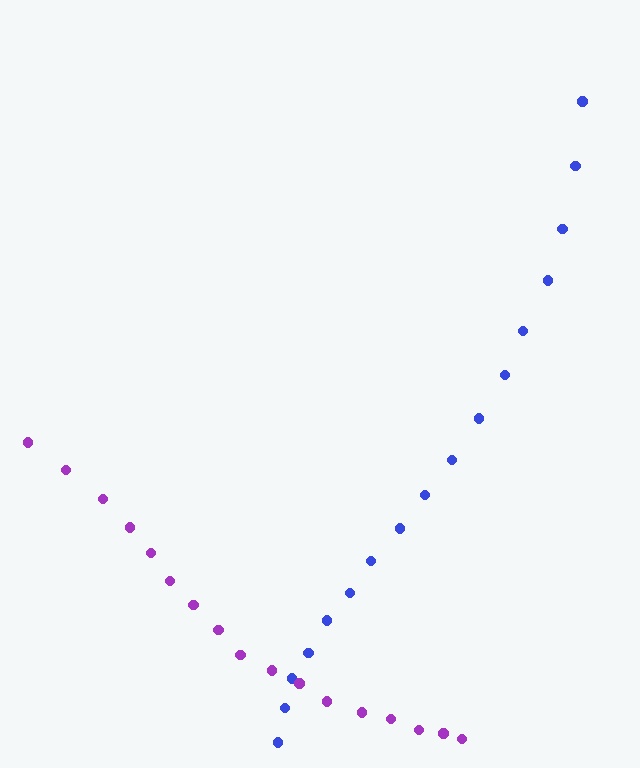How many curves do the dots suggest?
There are 2 distinct paths.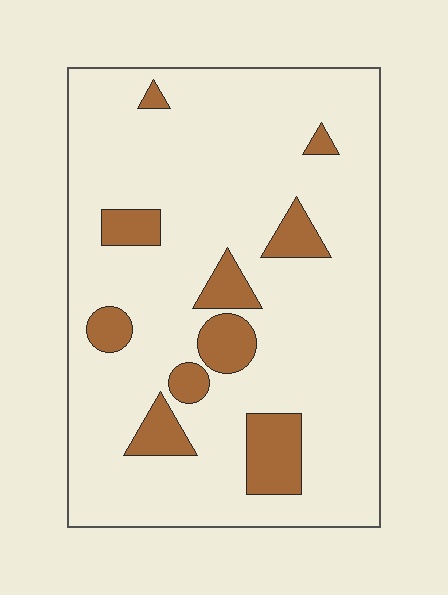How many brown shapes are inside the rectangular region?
10.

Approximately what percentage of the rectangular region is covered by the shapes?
Approximately 15%.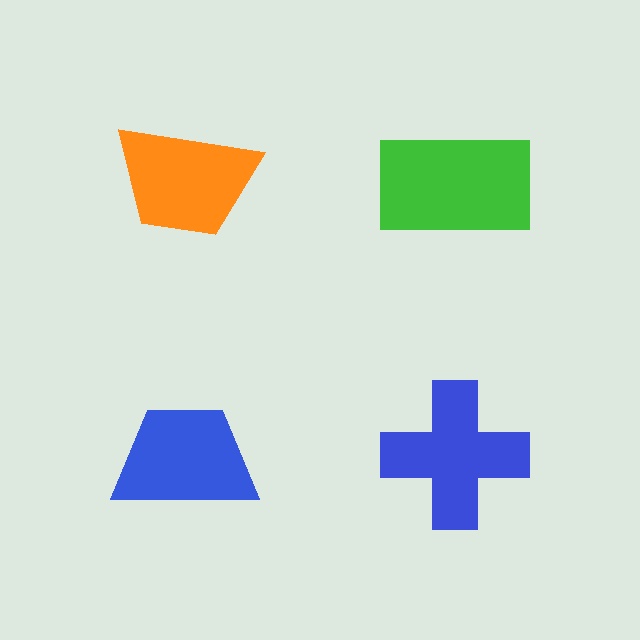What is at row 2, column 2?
A blue cross.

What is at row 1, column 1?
An orange trapezoid.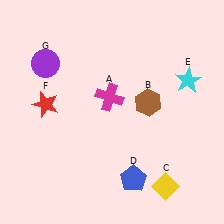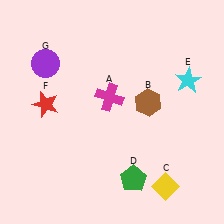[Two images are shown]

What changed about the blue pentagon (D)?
In Image 1, D is blue. In Image 2, it changed to green.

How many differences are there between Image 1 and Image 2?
There is 1 difference between the two images.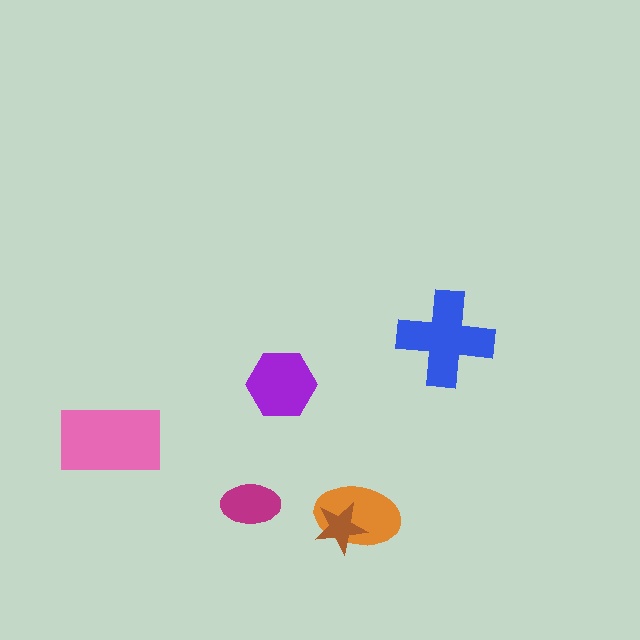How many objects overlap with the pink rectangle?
0 objects overlap with the pink rectangle.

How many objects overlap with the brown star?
1 object overlaps with the brown star.